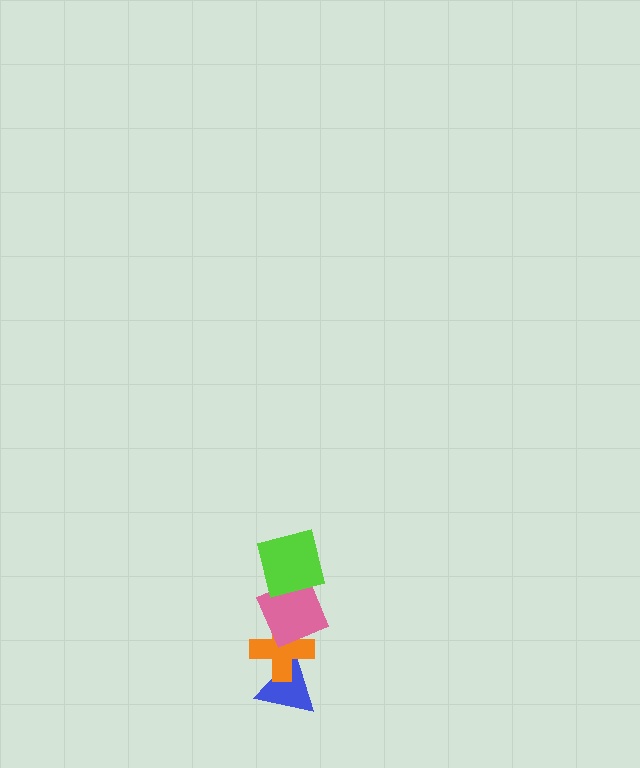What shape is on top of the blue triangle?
The orange cross is on top of the blue triangle.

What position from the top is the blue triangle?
The blue triangle is 4th from the top.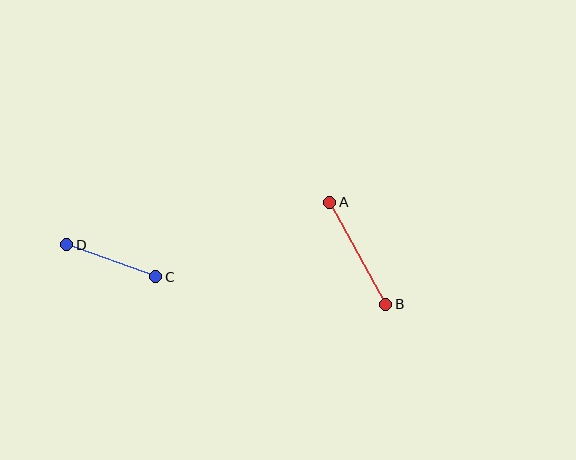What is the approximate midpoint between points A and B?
The midpoint is at approximately (358, 253) pixels.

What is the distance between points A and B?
The distance is approximately 116 pixels.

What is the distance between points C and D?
The distance is approximately 95 pixels.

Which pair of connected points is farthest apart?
Points A and B are farthest apart.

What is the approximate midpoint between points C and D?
The midpoint is at approximately (111, 261) pixels.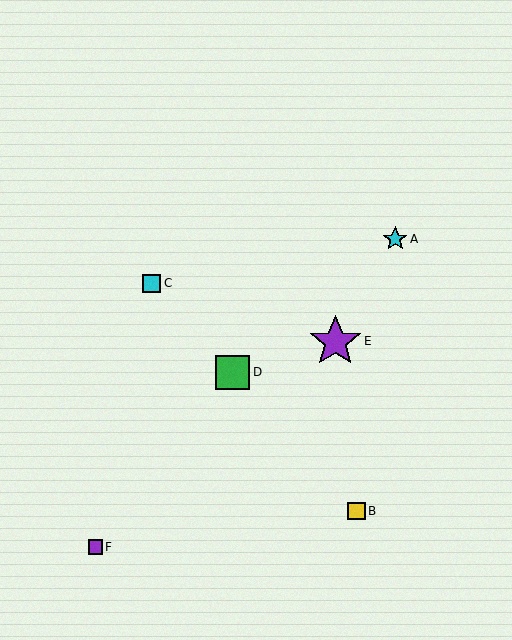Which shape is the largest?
The purple star (labeled E) is the largest.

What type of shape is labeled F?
Shape F is a purple square.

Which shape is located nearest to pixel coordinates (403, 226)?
The cyan star (labeled A) at (395, 239) is nearest to that location.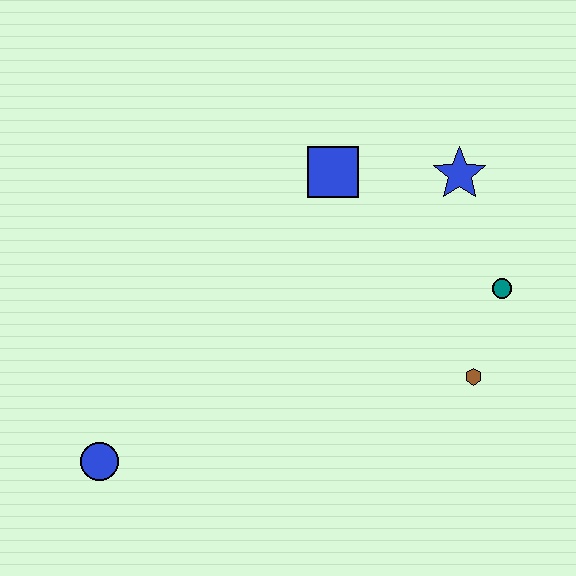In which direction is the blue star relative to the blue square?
The blue star is to the right of the blue square.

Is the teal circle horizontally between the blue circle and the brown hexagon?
No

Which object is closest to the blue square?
The blue star is closest to the blue square.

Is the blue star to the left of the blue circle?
No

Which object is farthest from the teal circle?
The blue circle is farthest from the teal circle.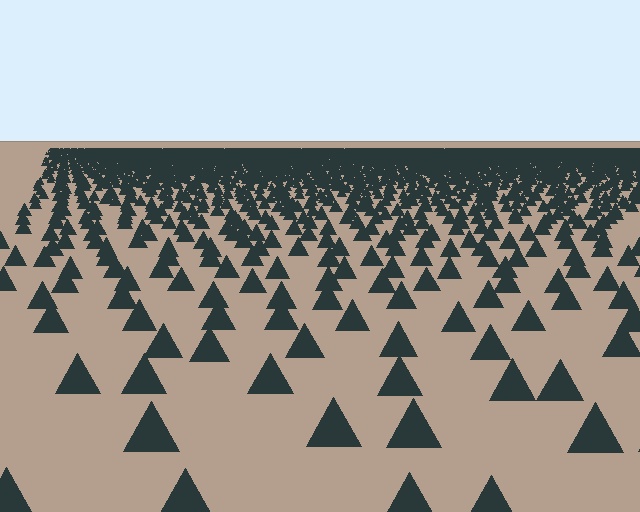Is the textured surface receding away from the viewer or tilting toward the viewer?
The surface is receding away from the viewer. Texture elements get smaller and denser toward the top.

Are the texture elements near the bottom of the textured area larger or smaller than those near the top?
Larger. Near the bottom, elements are closer to the viewer and appear at a bigger on-screen size.